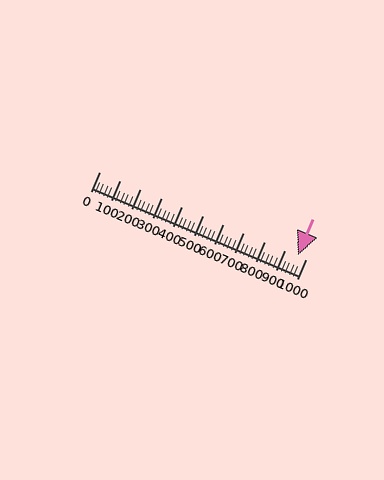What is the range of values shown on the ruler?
The ruler shows values from 0 to 1000.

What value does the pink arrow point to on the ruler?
The pink arrow points to approximately 960.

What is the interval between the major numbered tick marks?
The major tick marks are spaced 100 units apart.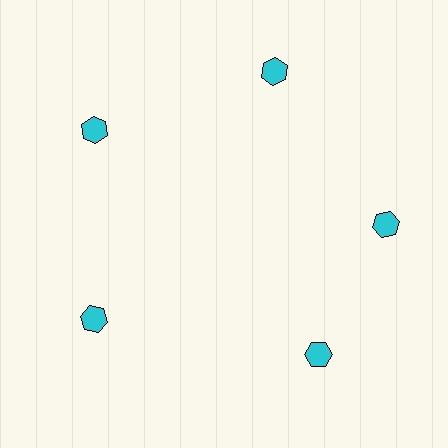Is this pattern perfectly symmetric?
No. The 5 cyan hexagons are arranged in a ring, but one element near the 5 o'clock position is rotated out of alignment along the ring, breaking the 5-fold rotational symmetry.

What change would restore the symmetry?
The symmetry would be restored by rotating it back into even spacing with its neighbors so that all 5 hexagons sit at equal angles and equal distance from the center.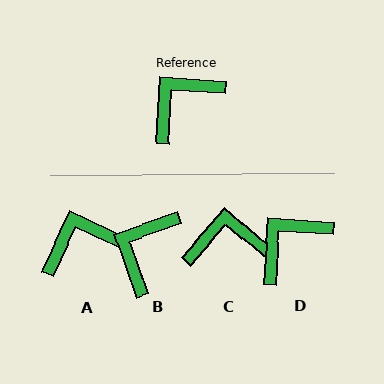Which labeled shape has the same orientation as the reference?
D.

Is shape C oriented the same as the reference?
No, it is off by about 37 degrees.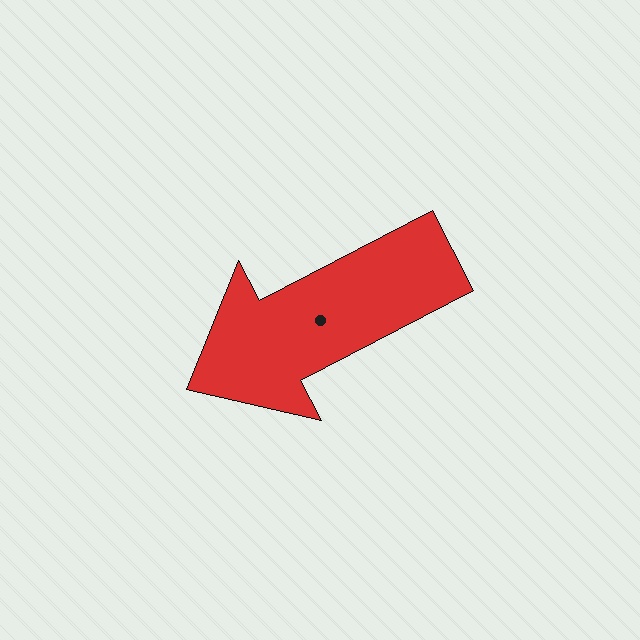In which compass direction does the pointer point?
Southwest.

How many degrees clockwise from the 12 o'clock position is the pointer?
Approximately 243 degrees.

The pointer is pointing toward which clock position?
Roughly 8 o'clock.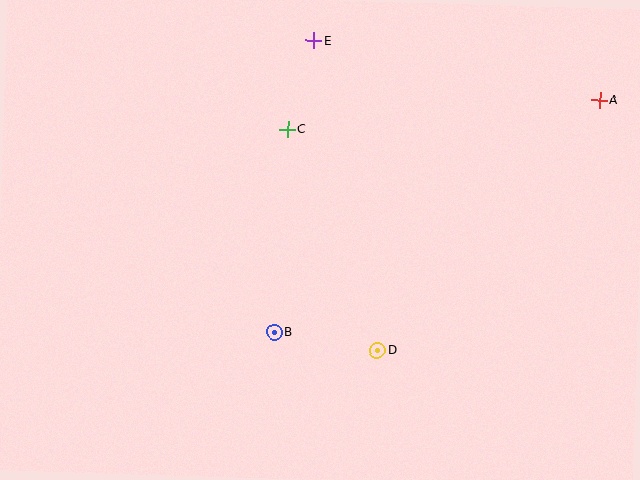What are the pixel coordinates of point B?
Point B is at (275, 332).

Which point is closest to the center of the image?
Point B at (275, 332) is closest to the center.